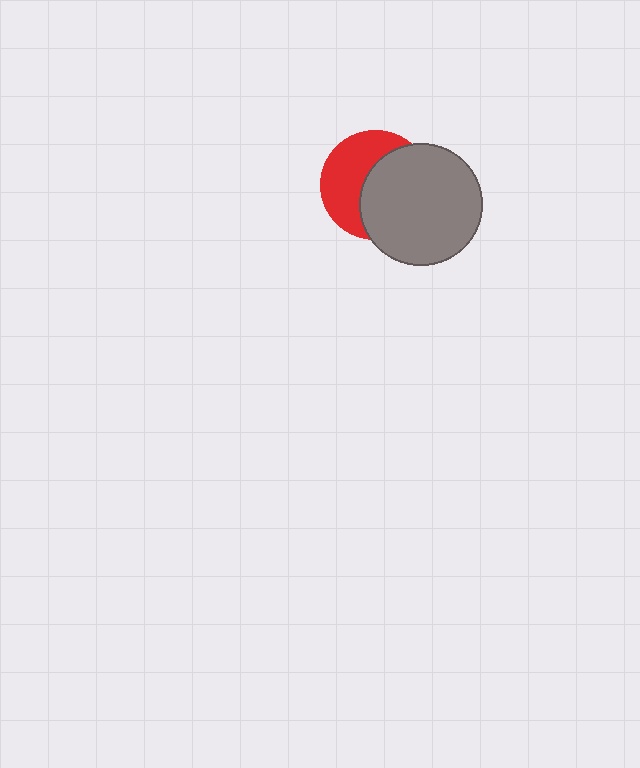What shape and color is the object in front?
The object in front is a gray circle.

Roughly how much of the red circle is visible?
About half of it is visible (roughly 47%).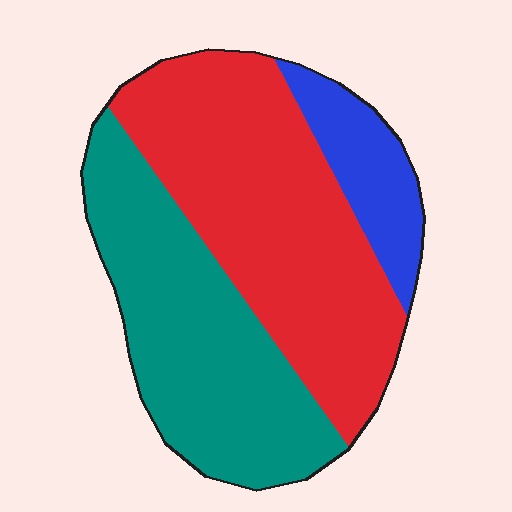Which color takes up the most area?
Red, at roughly 50%.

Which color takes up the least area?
Blue, at roughly 15%.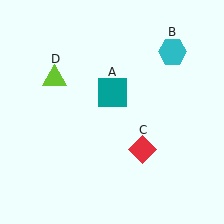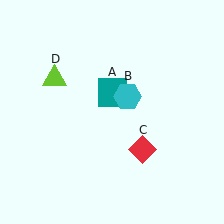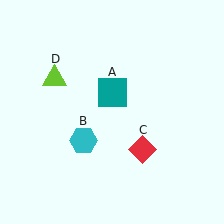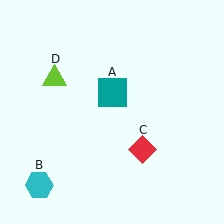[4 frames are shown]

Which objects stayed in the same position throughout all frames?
Teal square (object A) and red diamond (object C) and lime triangle (object D) remained stationary.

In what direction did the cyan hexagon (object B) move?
The cyan hexagon (object B) moved down and to the left.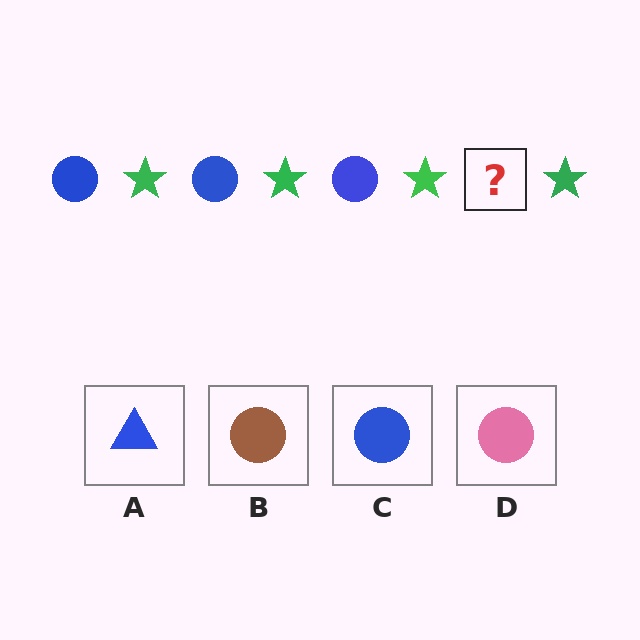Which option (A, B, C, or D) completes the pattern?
C.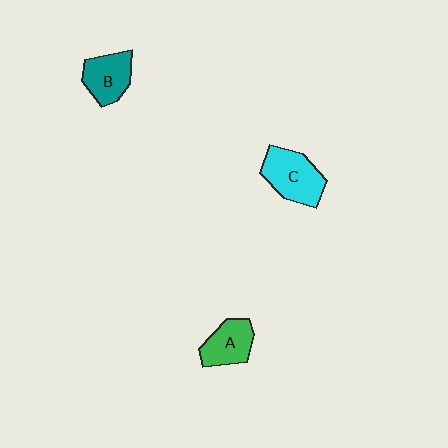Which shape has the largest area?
Shape C (cyan).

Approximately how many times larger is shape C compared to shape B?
Approximately 1.3 times.